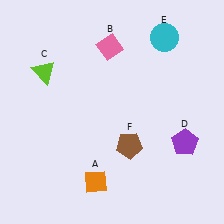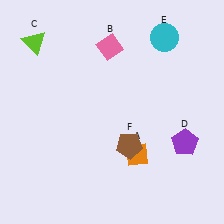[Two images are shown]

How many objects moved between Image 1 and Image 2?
2 objects moved between the two images.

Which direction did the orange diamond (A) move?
The orange diamond (A) moved right.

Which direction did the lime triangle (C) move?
The lime triangle (C) moved up.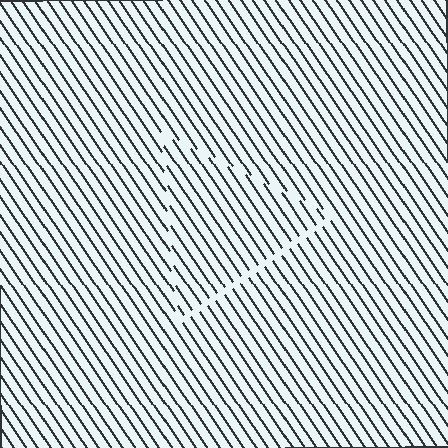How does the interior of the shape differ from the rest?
The interior of the shape contains the same grating, shifted by half a period — the contour is defined by the phase discontinuity where line-ends from the inner and outer gratings abut.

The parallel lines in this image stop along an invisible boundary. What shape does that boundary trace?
An illusory triangle. The interior of the shape contains the same grating, shifted by half a period — the contour is defined by the phase discontinuity where line-ends from the inner and outer gratings abut.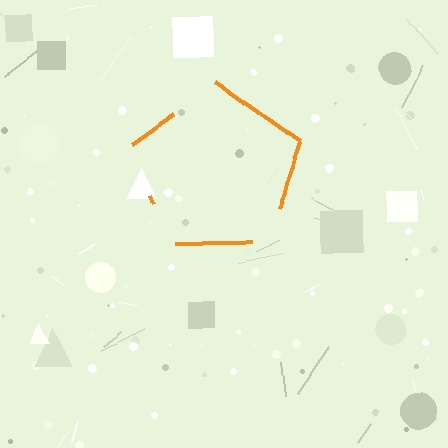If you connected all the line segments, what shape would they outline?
They would outline a pentagon.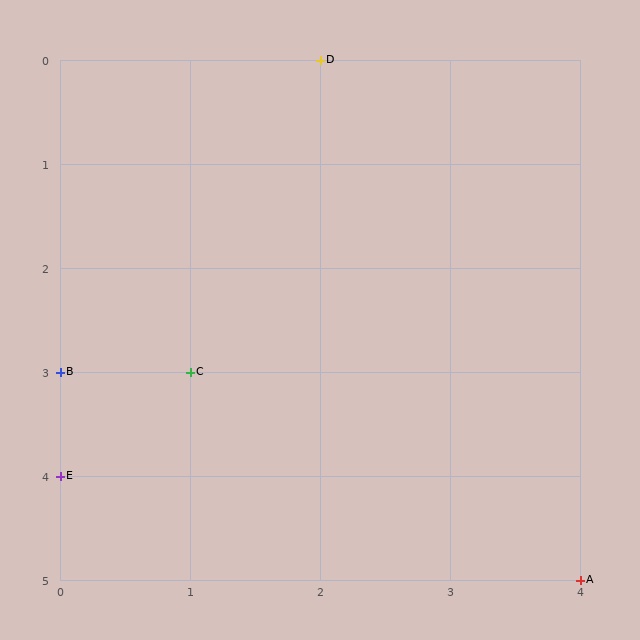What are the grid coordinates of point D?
Point D is at grid coordinates (2, 0).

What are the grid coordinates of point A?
Point A is at grid coordinates (4, 5).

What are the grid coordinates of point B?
Point B is at grid coordinates (0, 3).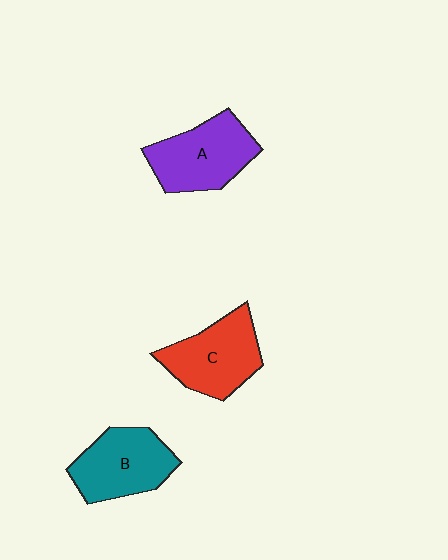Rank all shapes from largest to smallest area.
From largest to smallest: A (purple), C (red), B (teal).